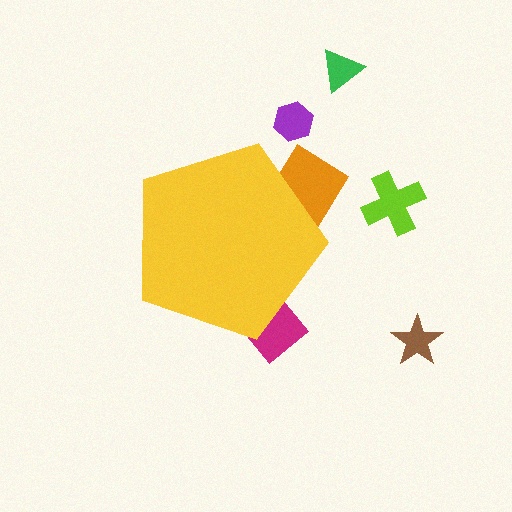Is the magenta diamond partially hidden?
Yes, the magenta diamond is partially hidden behind the yellow pentagon.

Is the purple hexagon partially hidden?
No, the purple hexagon is fully visible.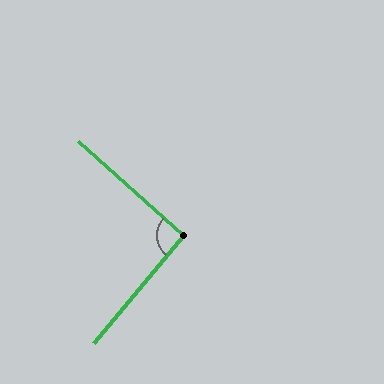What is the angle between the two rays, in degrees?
Approximately 93 degrees.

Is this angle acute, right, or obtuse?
It is approximately a right angle.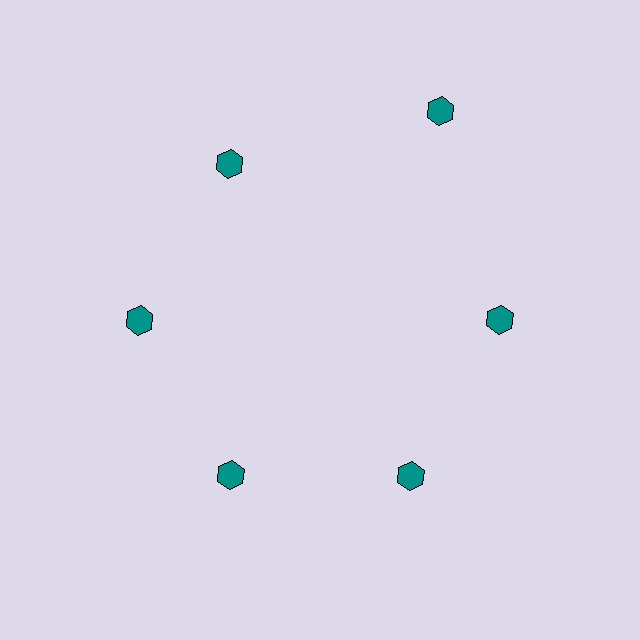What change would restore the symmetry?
The symmetry would be restored by moving it inward, back onto the ring so that all 6 hexagons sit at equal angles and equal distance from the center.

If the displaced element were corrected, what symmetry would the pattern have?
It would have 6-fold rotational symmetry — the pattern would map onto itself every 60 degrees.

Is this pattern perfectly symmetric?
No. The 6 teal hexagons are arranged in a ring, but one element near the 1 o'clock position is pushed outward from the center, breaking the 6-fold rotational symmetry.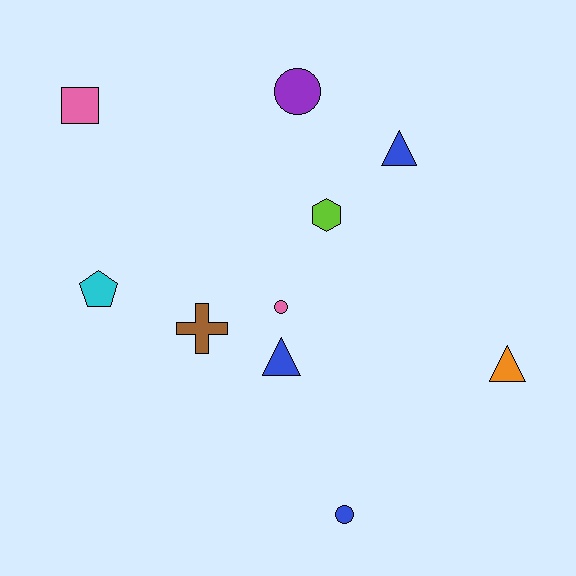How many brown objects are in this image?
There is 1 brown object.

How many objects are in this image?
There are 10 objects.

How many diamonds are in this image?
There are no diamonds.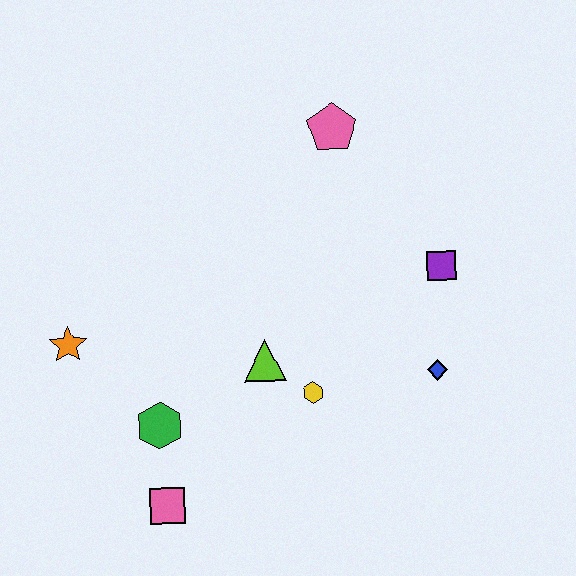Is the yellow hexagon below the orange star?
Yes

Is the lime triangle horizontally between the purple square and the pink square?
Yes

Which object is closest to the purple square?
The blue diamond is closest to the purple square.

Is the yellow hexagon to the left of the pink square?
No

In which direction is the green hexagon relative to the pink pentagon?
The green hexagon is below the pink pentagon.